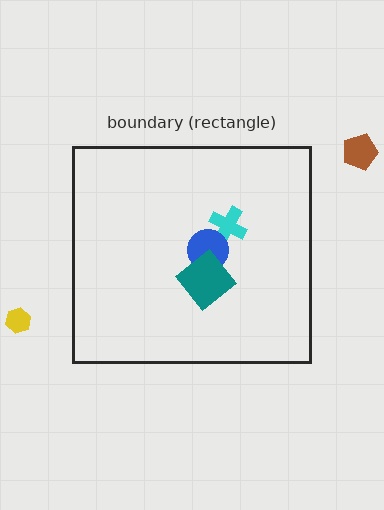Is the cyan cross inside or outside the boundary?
Inside.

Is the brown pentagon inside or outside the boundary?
Outside.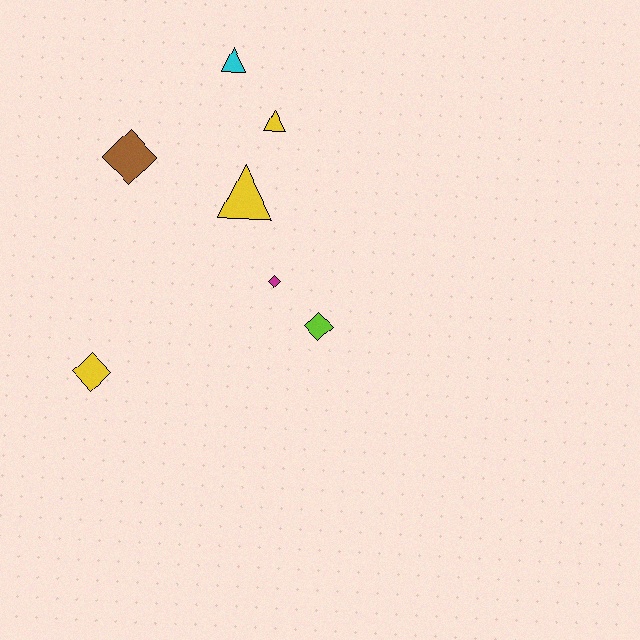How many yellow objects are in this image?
There are 3 yellow objects.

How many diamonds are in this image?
There are 4 diamonds.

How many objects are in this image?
There are 7 objects.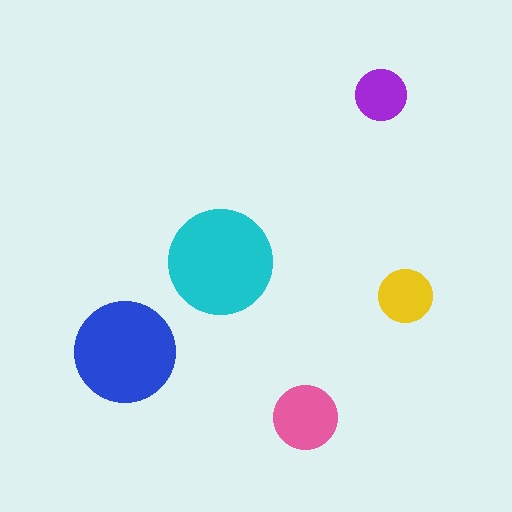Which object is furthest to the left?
The blue circle is leftmost.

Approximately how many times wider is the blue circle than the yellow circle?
About 2 times wider.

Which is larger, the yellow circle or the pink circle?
The pink one.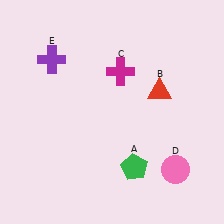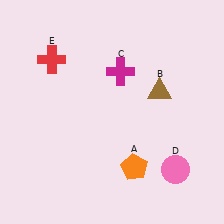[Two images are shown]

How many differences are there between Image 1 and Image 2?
There are 3 differences between the two images.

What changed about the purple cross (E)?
In Image 1, E is purple. In Image 2, it changed to red.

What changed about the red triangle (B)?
In Image 1, B is red. In Image 2, it changed to brown.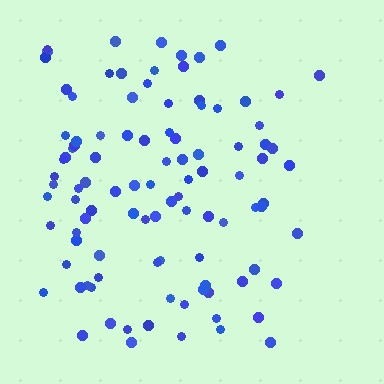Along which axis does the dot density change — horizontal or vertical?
Horizontal.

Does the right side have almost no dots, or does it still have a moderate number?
Still a moderate number, just noticeably fewer than the left.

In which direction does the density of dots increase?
From right to left, with the left side densest.